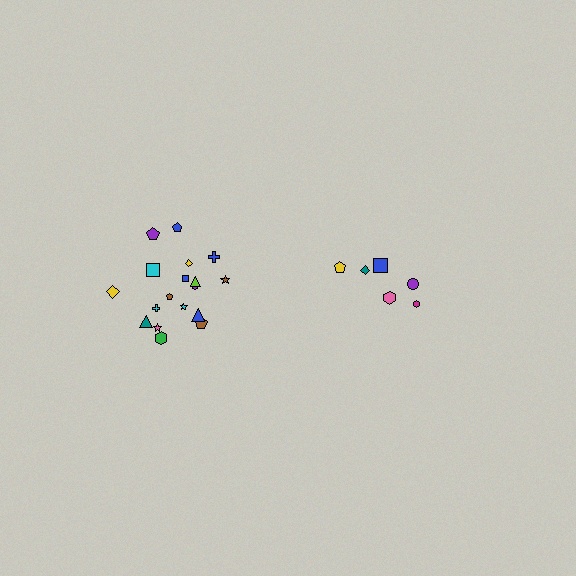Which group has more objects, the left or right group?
The left group.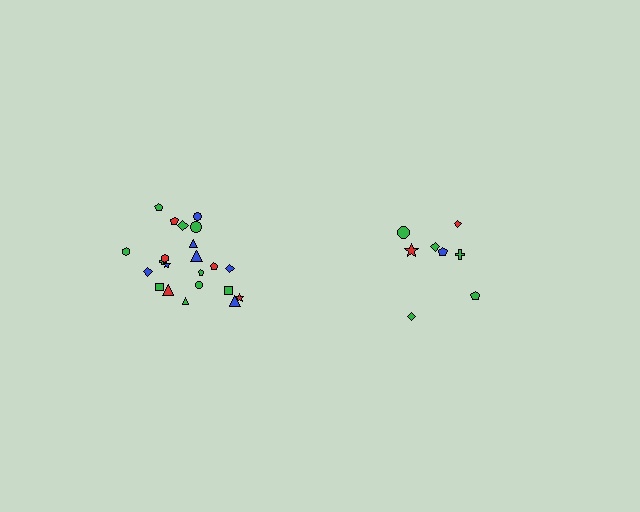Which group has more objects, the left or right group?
The left group.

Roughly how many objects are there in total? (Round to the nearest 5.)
Roughly 30 objects in total.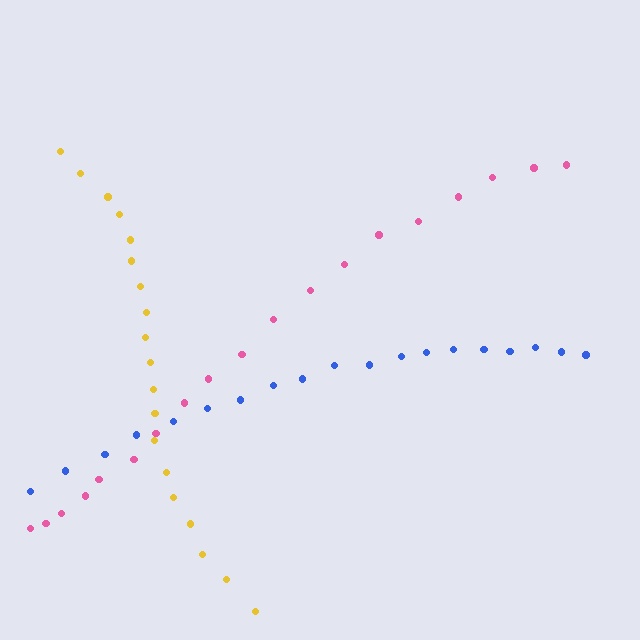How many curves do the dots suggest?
There are 3 distinct paths.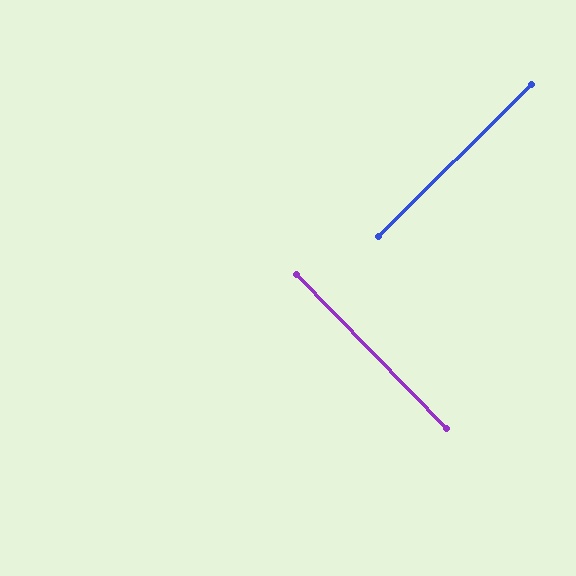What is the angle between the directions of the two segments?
Approximately 90 degrees.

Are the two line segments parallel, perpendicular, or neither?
Perpendicular — they meet at approximately 90°.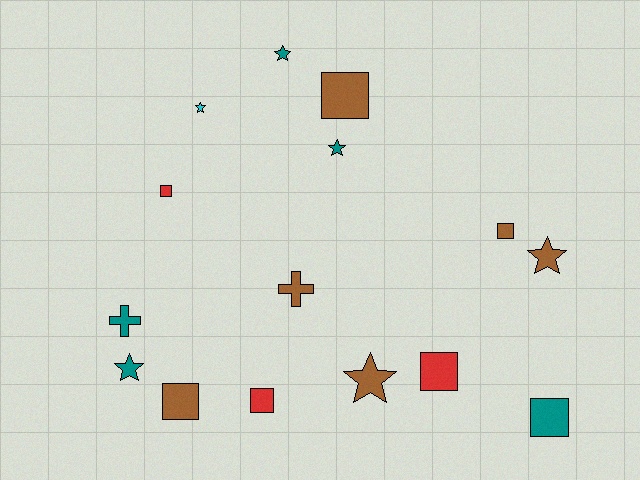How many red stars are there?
There are no red stars.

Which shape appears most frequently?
Square, with 7 objects.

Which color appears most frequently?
Brown, with 6 objects.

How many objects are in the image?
There are 15 objects.